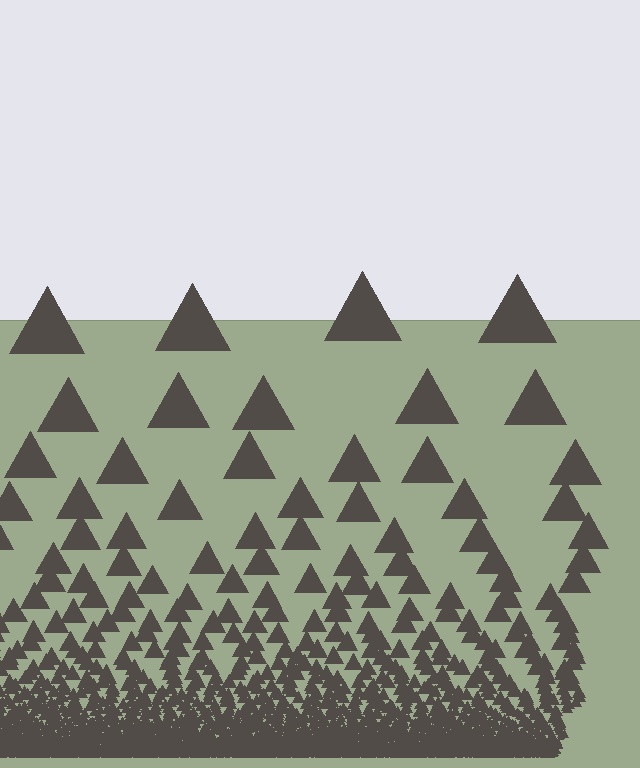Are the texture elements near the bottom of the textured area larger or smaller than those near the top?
Smaller. The gradient is inverted — elements near the bottom are smaller and denser.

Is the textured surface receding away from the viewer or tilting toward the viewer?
The surface appears to tilt toward the viewer. Texture elements get larger and sparser toward the top.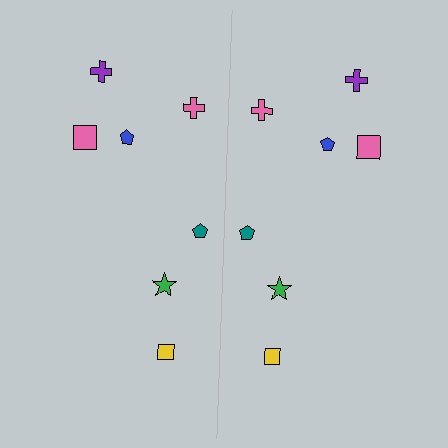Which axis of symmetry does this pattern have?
The pattern has a vertical axis of symmetry running through the center of the image.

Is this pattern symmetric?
Yes, this pattern has bilateral (reflection) symmetry.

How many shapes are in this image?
There are 14 shapes in this image.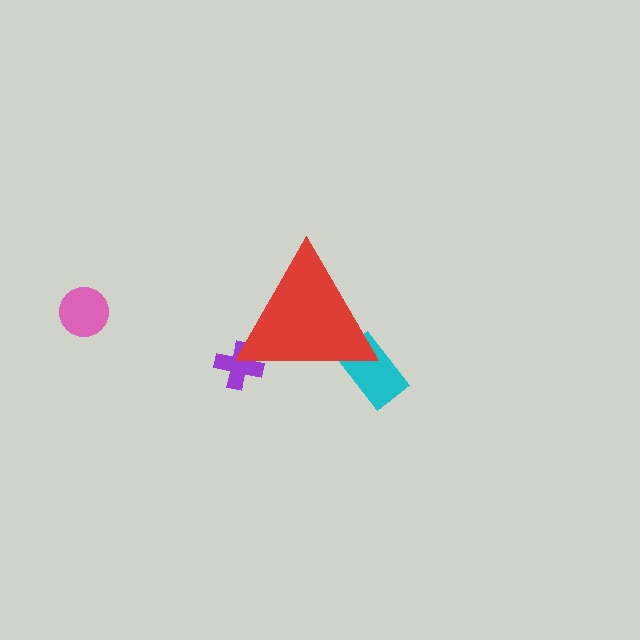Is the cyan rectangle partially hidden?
Yes, the cyan rectangle is partially hidden behind the red triangle.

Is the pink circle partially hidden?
No, the pink circle is fully visible.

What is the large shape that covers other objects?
A red triangle.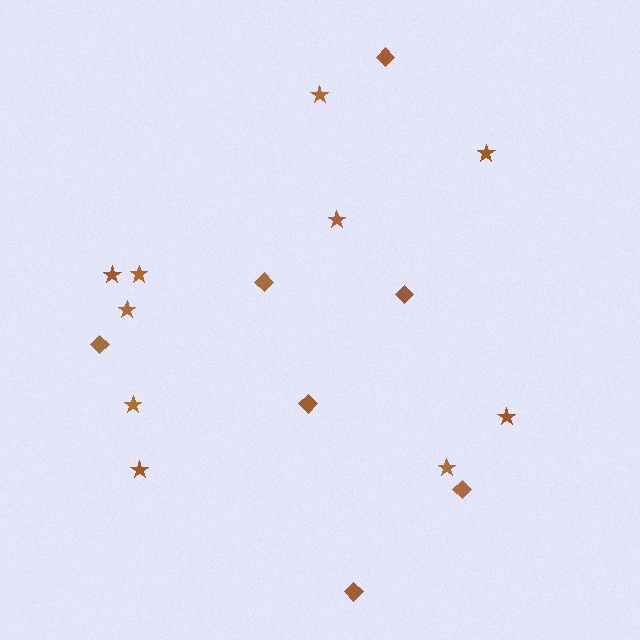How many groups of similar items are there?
There are 2 groups: one group of stars (10) and one group of diamonds (7).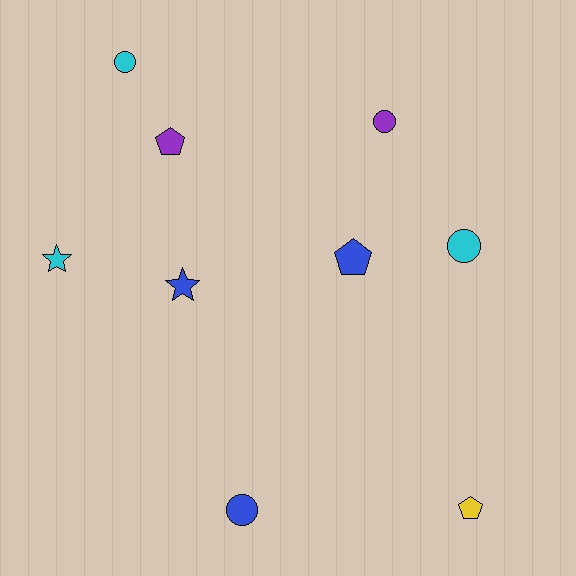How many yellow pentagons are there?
There is 1 yellow pentagon.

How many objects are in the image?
There are 9 objects.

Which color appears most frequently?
Blue, with 3 objects.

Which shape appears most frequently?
Circle, with 4 objects.